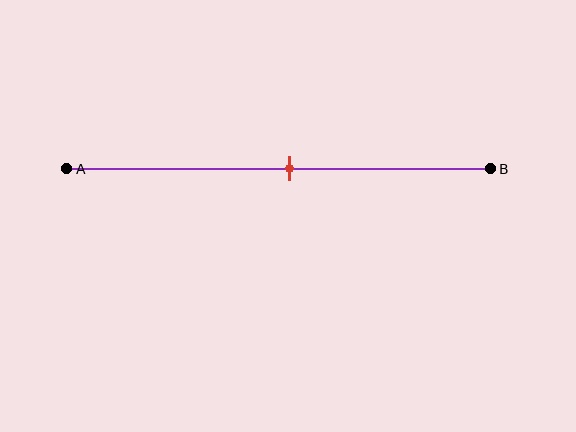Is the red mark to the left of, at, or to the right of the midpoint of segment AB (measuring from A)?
The red mark is approximately at the midpoint of segment AB.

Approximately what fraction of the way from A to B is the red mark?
The red mark is approximately 55% of the way from A to B.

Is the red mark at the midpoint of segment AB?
Yes, the mark is approximately at the midpoint.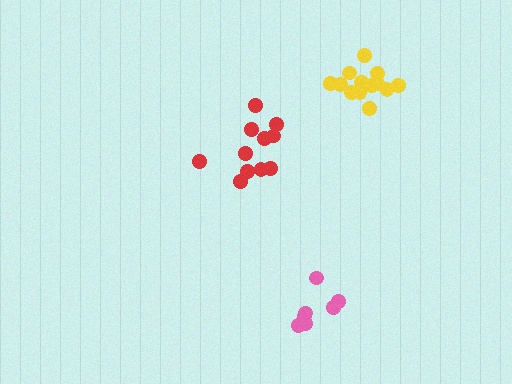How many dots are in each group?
Group 1: 11 dots, Group 2: 13 dots, Group 3: 7 dots (31 total).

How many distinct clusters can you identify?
There are 3 distinct clusters.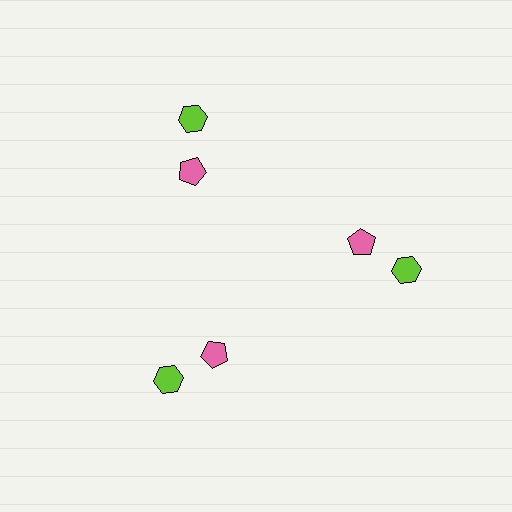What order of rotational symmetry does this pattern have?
This pattern has 3-fold rotational symmetry.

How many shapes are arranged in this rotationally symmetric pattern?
There are 6 shapes, arranged in 3 groups of 2.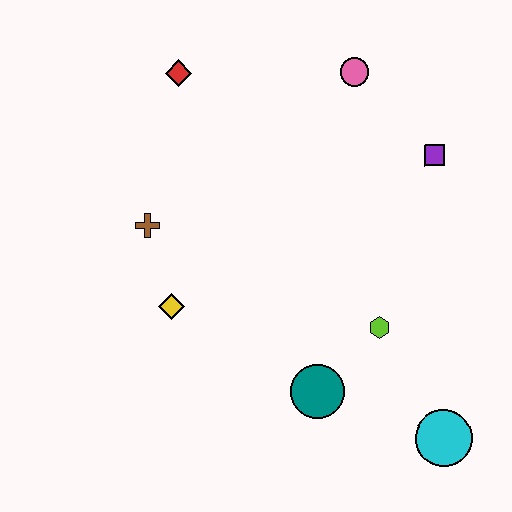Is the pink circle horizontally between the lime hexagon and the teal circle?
Yes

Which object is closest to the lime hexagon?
The teal circle is closest to the lime hexagon.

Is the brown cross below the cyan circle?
No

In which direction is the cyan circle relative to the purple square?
The cyan circle is below the purple square.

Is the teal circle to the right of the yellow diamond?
Yes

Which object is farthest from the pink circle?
The cyan circle is farthest from the pink circle.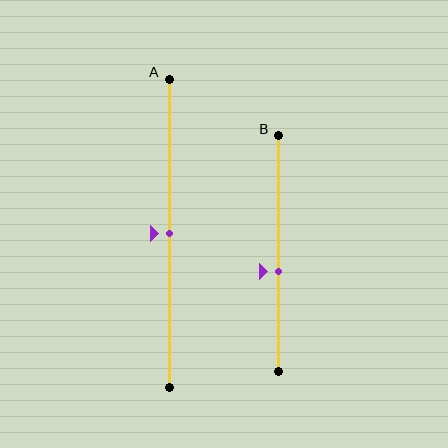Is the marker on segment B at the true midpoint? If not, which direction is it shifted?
No, the marker on segment B is shifted downward by about 8% of the segment length.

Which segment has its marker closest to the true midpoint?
Segment A has its marker closest to the true midpoint.